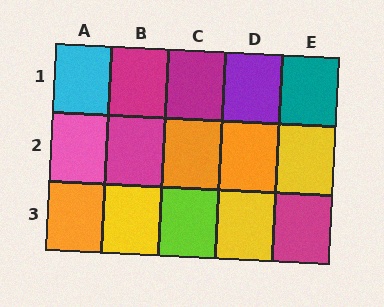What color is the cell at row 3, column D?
Yellow.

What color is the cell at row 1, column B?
Magenta.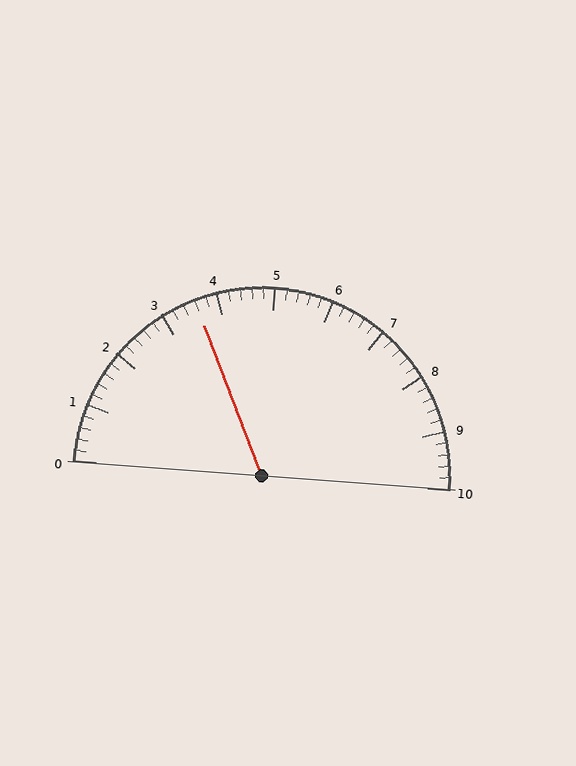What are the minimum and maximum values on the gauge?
The gauge ranges from 0 to 10.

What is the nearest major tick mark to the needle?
The nearest major tick mark is 4.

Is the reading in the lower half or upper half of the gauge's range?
The reading is in the lower half of the range (0 to 10).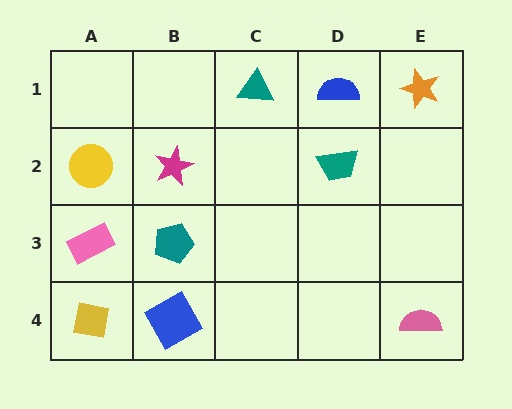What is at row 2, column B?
A magenta star.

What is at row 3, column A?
A pink rectangle.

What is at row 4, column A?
A yellow square.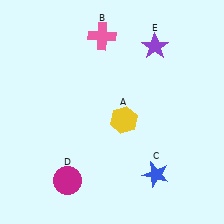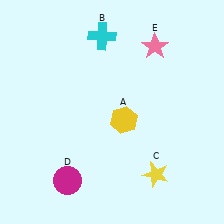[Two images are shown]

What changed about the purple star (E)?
In Image 1, E is purple. In Image 2, it changed to pink.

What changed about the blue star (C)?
In Image 1, C is blue. In Image 2, it changed to yellow.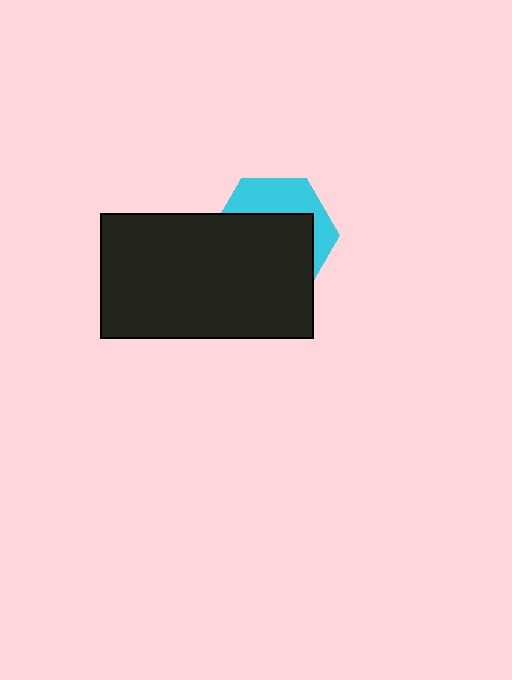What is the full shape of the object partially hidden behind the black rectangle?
The partially hidden object is a cyan hexagon.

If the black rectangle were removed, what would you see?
You would see the complete cyan hexagon.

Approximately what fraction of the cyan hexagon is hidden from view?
Roughly 64% of the cyan hexagon is hidden behind the black rectangle.